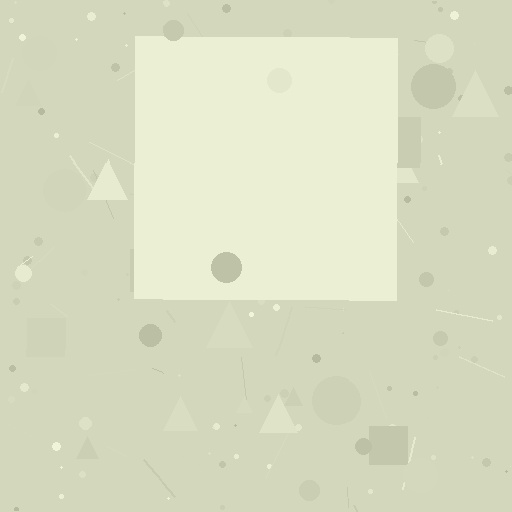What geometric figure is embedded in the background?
A square is embedded in the background.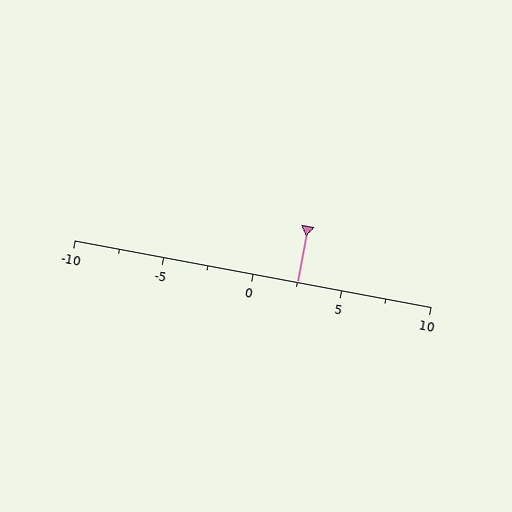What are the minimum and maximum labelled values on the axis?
The axis runs from -10 to 10.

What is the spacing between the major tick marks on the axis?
The major ticks are spaced 5 apart.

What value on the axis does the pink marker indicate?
The marker indicates approximately 2.5.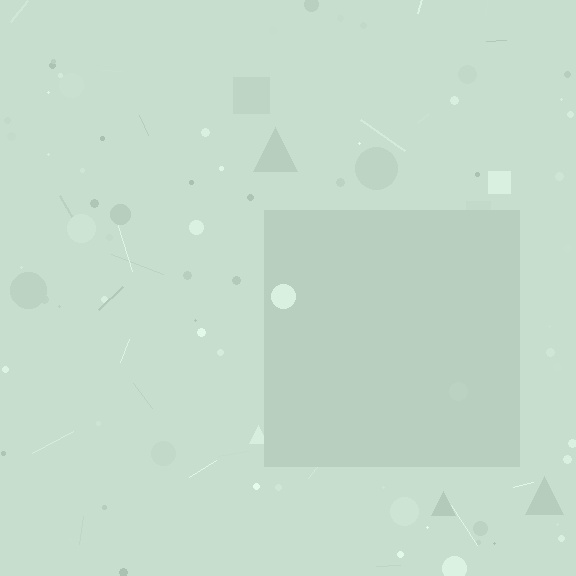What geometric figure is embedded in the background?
A square is embedded in the background.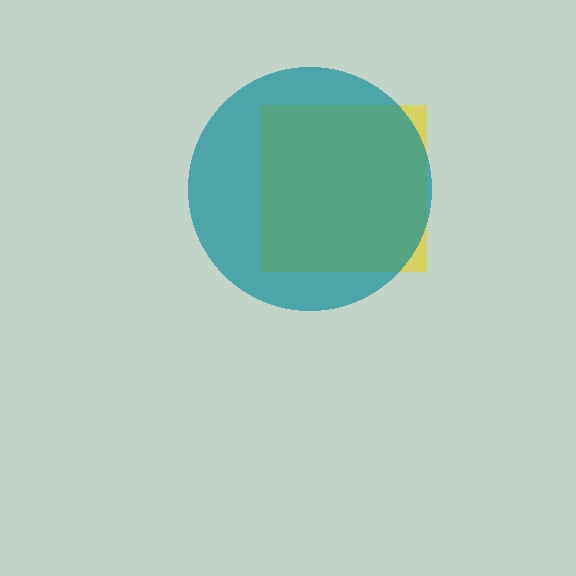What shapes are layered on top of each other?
The layered shapes are: a yellow square, a teal circle.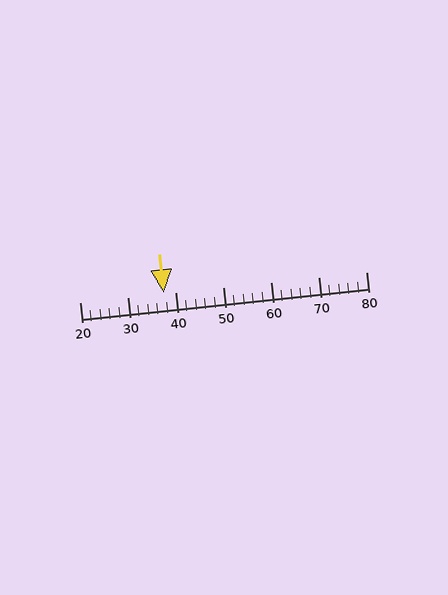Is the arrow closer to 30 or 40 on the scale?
The arrow is closer to 40.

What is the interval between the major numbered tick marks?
The major tick marks are spaced 10 units apart.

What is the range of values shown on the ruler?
The ruler shows values from 20 to 80.